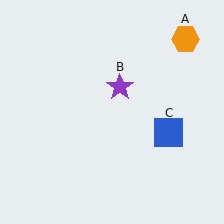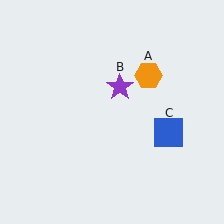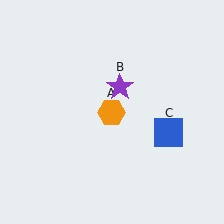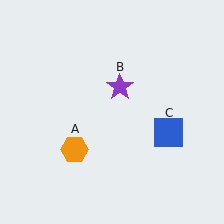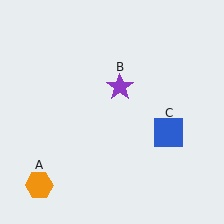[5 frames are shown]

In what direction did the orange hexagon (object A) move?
The orange hexagon (object A) moved down and to the left.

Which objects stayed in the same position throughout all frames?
Purple star (object B) and blue square (object C) remained stationary.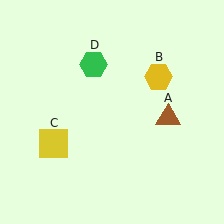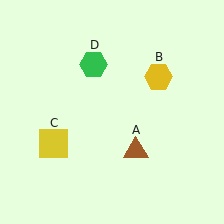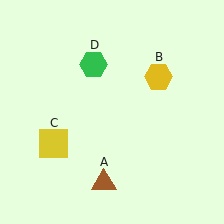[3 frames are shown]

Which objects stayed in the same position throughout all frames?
Yellow hexagon (object B) and yellow square (object C) and green hexagon (object D) remained stationary.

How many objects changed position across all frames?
1 object changed position: brown triangle (object A).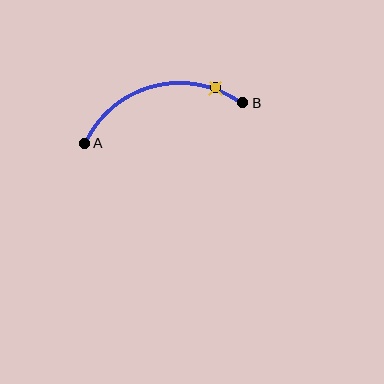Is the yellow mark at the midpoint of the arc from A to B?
No. The yellow mark lies on the arc but is closer to endpoint B. The arc midpoint would be at the point on the curve equidistant along the arc from both A and B.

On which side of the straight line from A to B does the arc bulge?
The arc bulges above the straight line connecting A and B.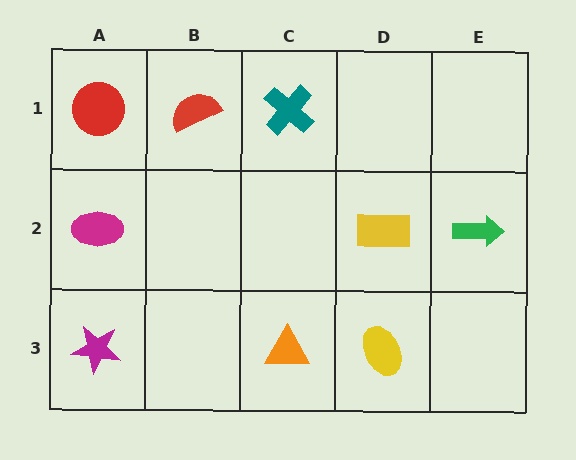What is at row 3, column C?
An orange triangle.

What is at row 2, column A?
A magenta ellipse.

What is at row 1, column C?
A teal cross.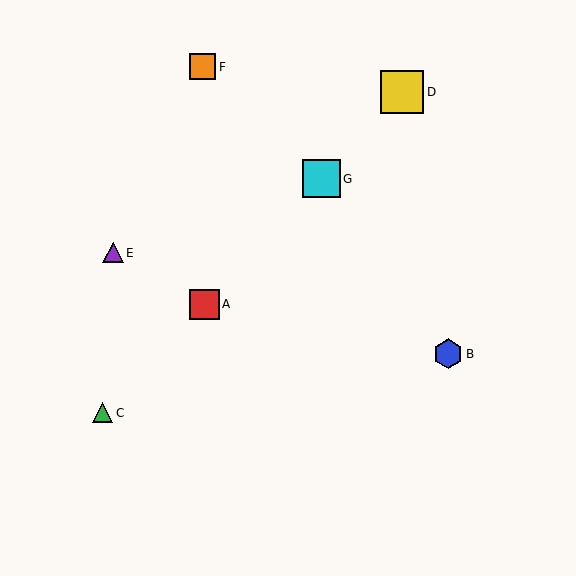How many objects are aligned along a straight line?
4 objects (A, C, D, G) are aligned along a straight line.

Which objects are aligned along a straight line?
Objects A, C, D, G are aligned along a straight line.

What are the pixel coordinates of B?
Object B is at (448, 354).